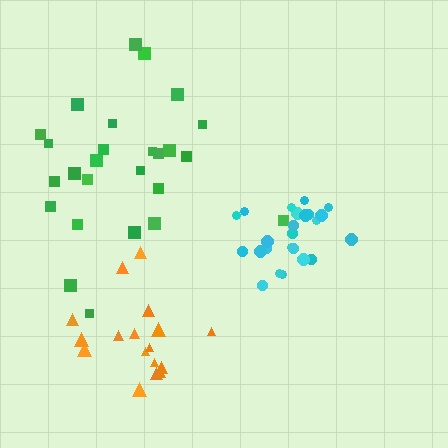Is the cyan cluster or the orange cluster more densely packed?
Cyan.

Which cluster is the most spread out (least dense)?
Green.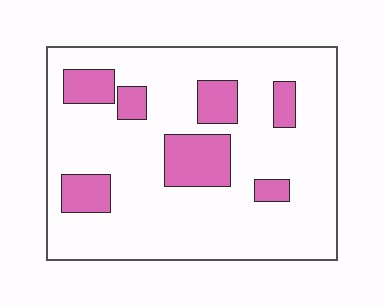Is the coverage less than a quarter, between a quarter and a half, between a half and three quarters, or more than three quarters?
Less than a quarter.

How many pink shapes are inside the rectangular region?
7.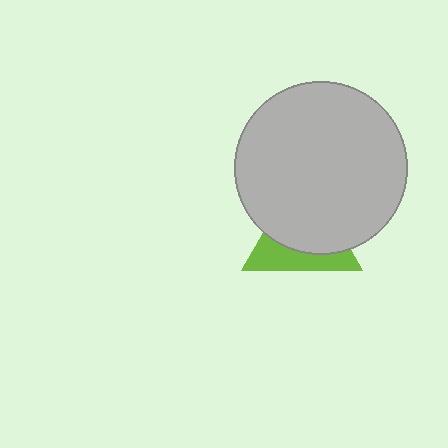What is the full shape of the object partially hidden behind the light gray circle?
The partially hidden object is a lime triangle.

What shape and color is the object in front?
The object in front is a light gray circle.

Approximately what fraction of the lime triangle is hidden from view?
Roughly 62% of the lime triangle is hidden behind the light gray circle.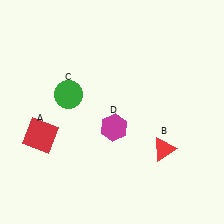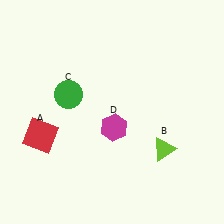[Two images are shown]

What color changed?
The triangle (B) changed from red in Image 1 to lime in Image 2.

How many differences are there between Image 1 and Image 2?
There is 1 difference between the two images.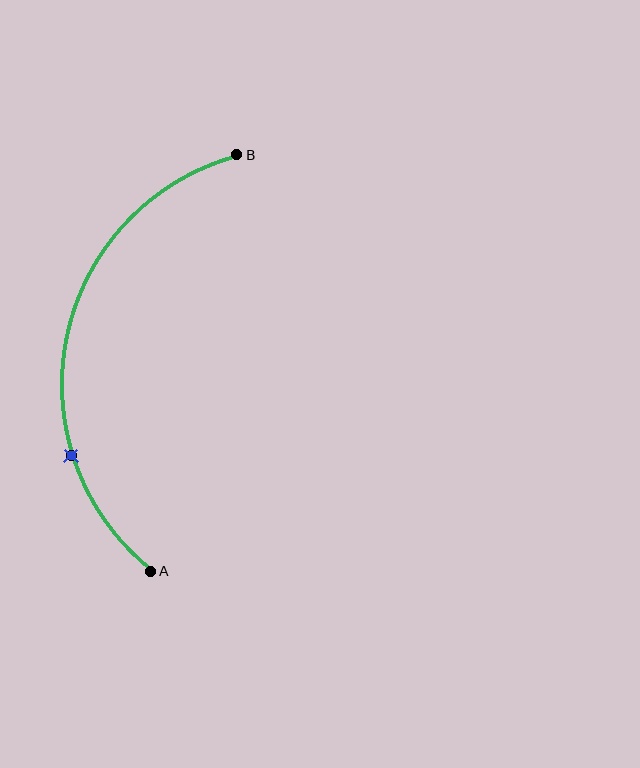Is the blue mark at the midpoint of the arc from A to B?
No. The blue mark lies on the arc but is closer to endpoint A. The arc midpoint would be at the point on the curve equidistant along the arc from both A and B.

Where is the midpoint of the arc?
The arc midpoint is the point on the curve farthest from the straight line joining A and B. It sits to the left of that line.